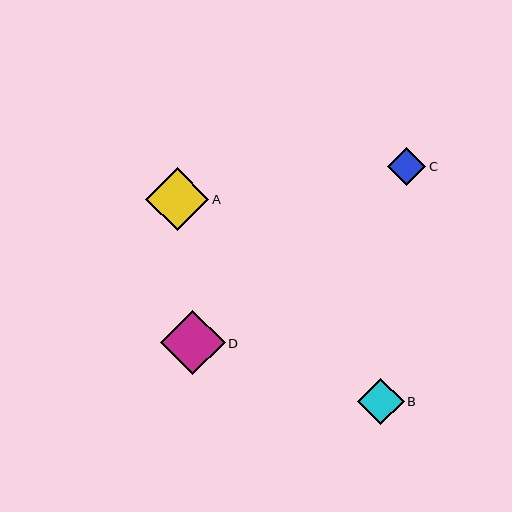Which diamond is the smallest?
Diamond C is the smallest with a size of approximately 38 pixels.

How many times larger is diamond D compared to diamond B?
Diamond D is approximately 1.4 times the size of diamond B.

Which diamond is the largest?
Diamond D is the largest with a size of approximately 65 pixels.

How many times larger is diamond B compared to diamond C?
Diamond B is approximately 1.2 times the size of diamond C.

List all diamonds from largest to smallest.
From largest to smallest: D, A, B, C.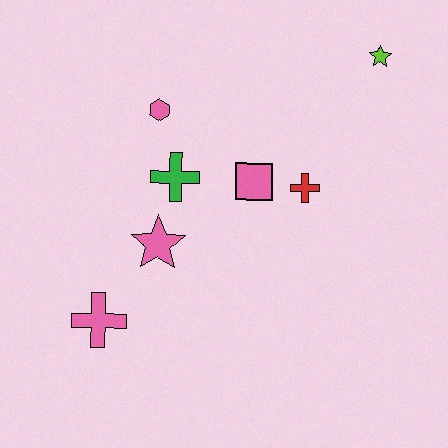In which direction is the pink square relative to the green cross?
The pink square is to the right of the green cross.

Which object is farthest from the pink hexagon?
The lime star is farthest from the pink hexagon.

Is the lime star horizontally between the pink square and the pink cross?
No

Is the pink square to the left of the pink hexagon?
No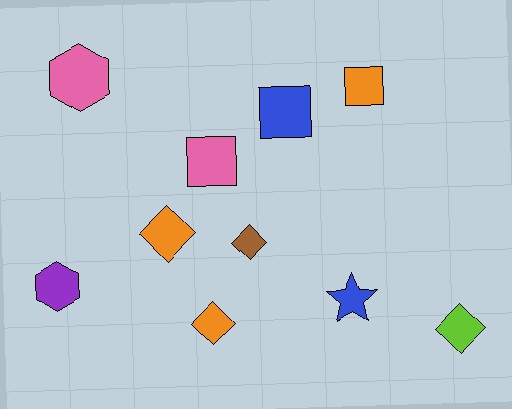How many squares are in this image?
There are 3 squares.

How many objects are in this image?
There are 10 objects.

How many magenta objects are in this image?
There are no magenta objects.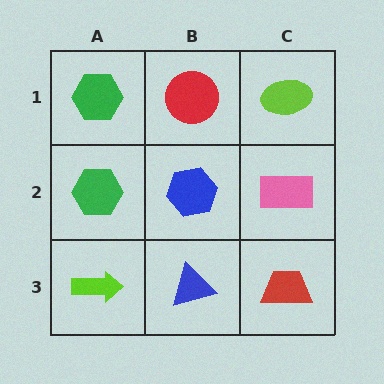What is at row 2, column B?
A blue hexagon.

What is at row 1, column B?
A red circle.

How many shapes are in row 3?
3 shapes.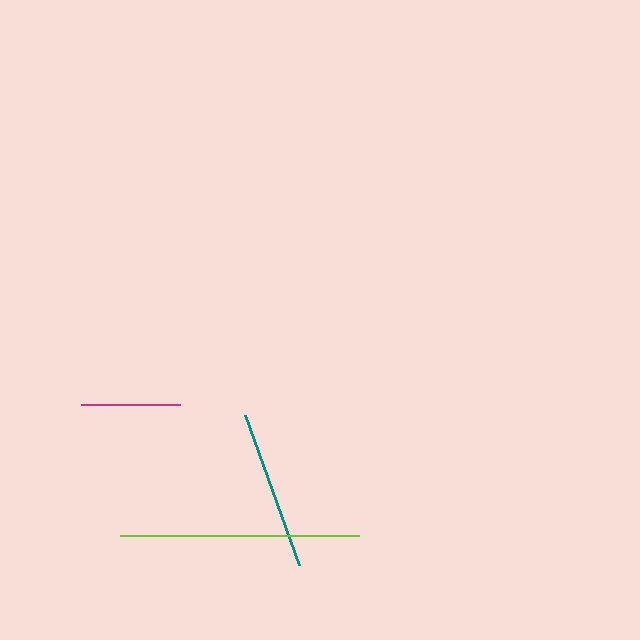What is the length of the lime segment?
The lime segment is approximately 240 pixels long.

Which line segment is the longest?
The lime line is the longest at approximately 240 pixels.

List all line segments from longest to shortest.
From longest to shortest: lime, teal, magenta.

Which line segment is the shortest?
The magenta line is the shortest at approximately 98 pixels.